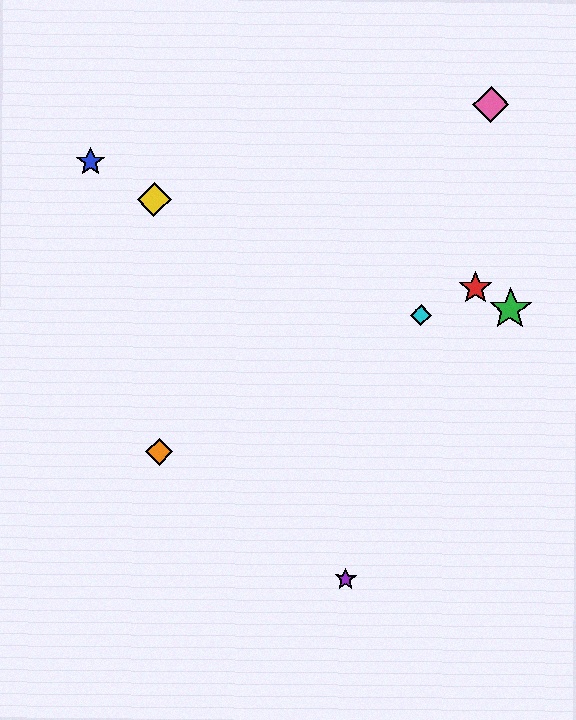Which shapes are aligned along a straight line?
The red star, the orange diamond, the cyan diamond are aligned along a straight line.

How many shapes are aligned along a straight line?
3 shapes (the red star, the orange diamond, the cyan diamond) are aligned along a straight line.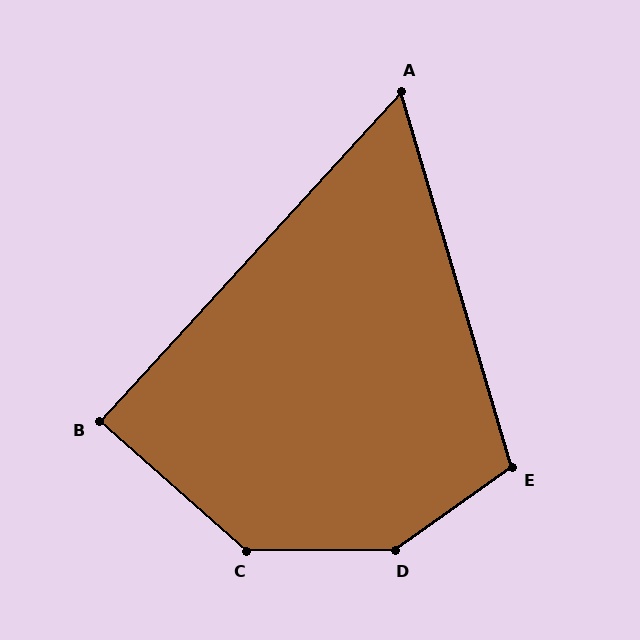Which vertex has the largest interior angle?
D, at approximately 145 degrees.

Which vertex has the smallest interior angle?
A, at approximately 59 degrees.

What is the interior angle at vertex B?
Approximately 89 degrees (approximately right).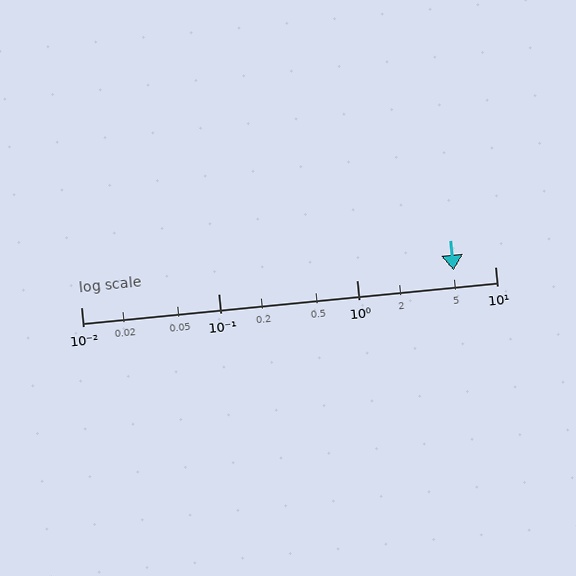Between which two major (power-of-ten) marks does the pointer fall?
The pointer is between 1 and 10.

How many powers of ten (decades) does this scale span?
The scale spans 3 decades, from 0.01 to 10.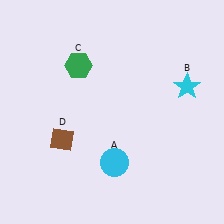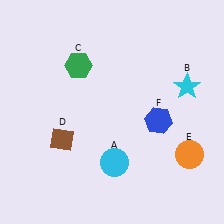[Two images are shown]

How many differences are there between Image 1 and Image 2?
There are 2 differences between the two images.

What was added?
An orange circle (E), a blue hexagon (F) were added in Image 2.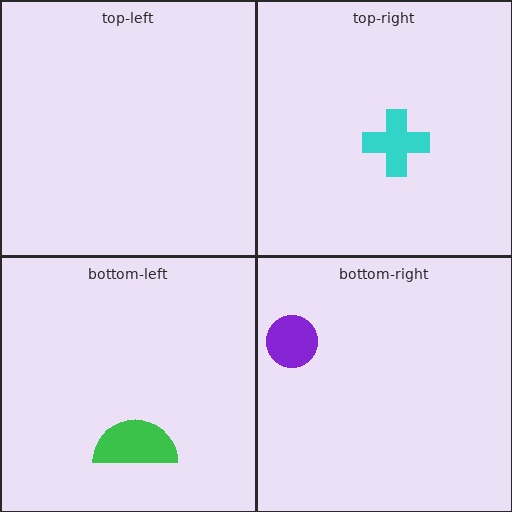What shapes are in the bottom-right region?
The purple circle.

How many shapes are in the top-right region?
1.